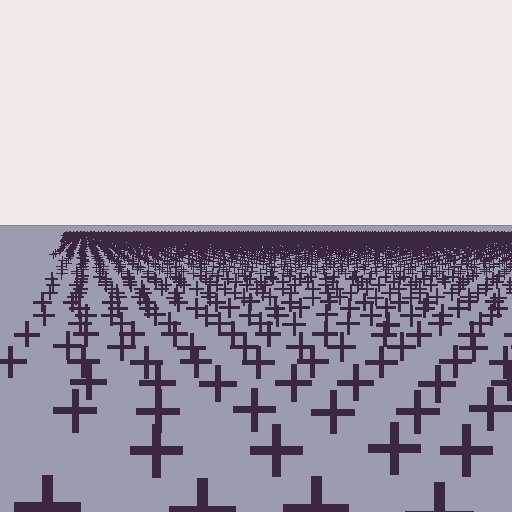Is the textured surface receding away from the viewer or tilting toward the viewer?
The surface is receding away from the viewer. Texture elements get smaller and denser toward the top.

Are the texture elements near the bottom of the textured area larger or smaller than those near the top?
Larger. Near the bottom, elements are closer to the viewer and appear at a bigger on-screen size.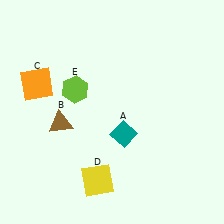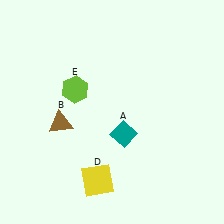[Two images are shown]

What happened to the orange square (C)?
The orange square (C) was removed in Image 2. It was in the top-left area of Image 1.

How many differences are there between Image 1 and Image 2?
There is 1 difference between the two images.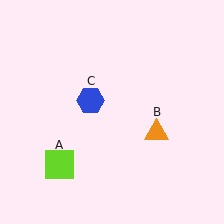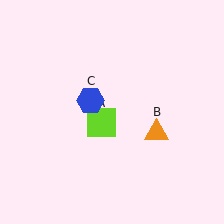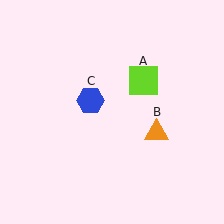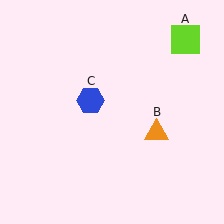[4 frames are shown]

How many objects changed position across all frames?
1 object changed position: lime square (object A).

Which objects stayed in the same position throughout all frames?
Orange triangle (object B) and blue hexagon (object C) remained stationary.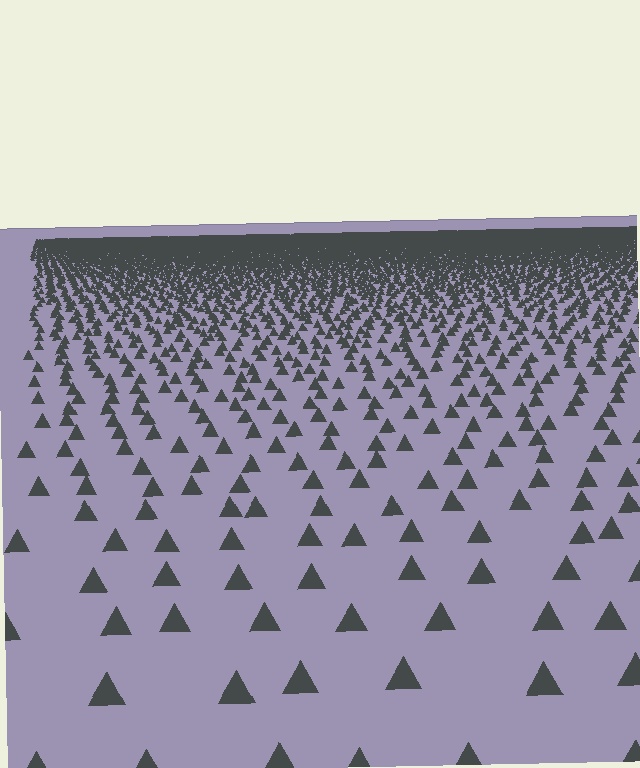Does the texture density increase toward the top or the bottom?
Density increases toward the top.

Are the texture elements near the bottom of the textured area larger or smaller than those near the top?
Larger. Near the bottom, elements are closer to the viewer and appear at a bigger on-screen size.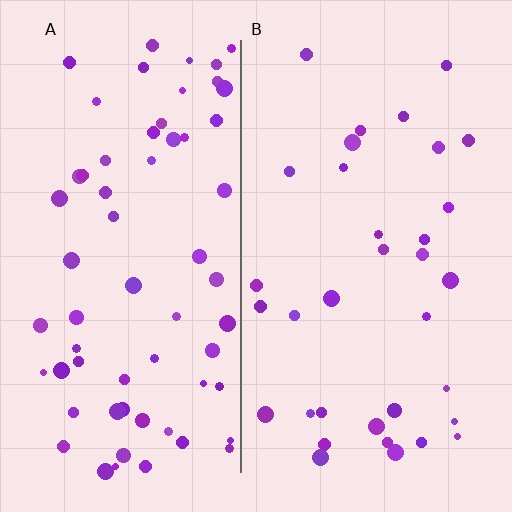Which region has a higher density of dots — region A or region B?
A (the left).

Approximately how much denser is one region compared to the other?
Approximately 1.9× — region A over region B.